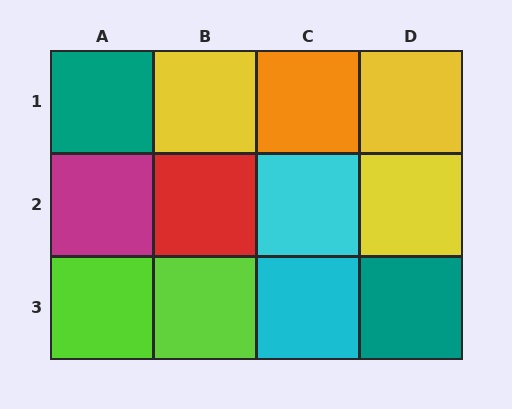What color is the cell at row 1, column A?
Teal.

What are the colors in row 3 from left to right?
Lime, lime, cyan, teal.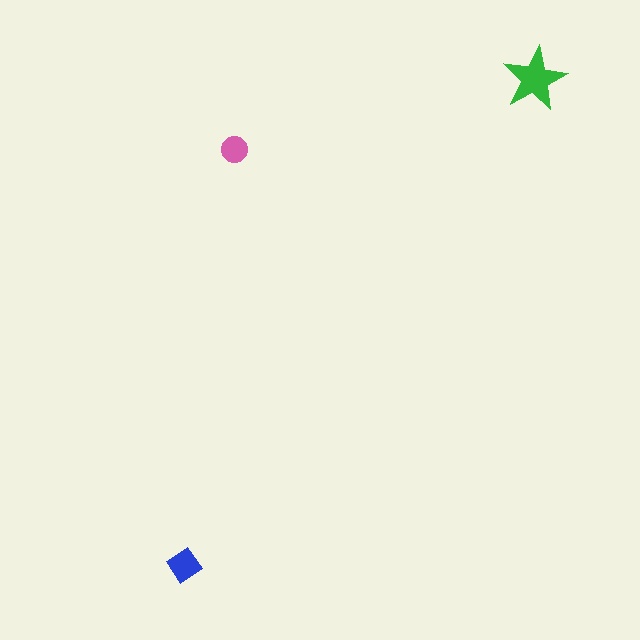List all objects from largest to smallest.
The green star, the blue diamond, the pink circle.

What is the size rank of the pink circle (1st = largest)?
3rd.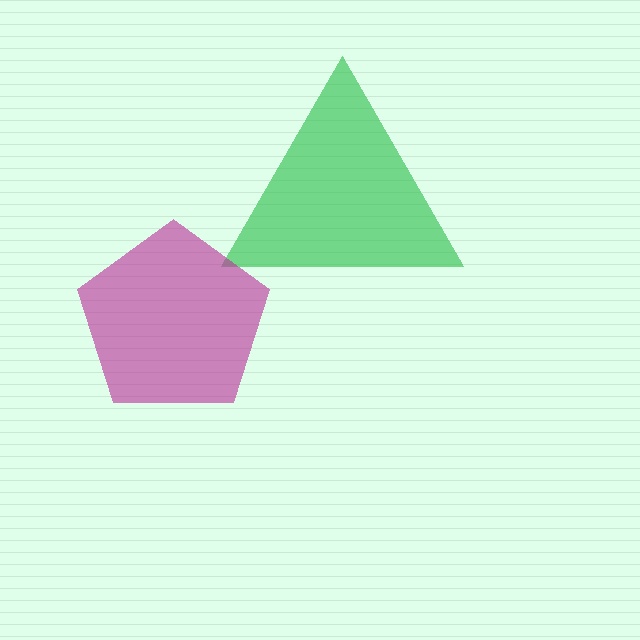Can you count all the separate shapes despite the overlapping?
Yes, there are 2 separate shapes.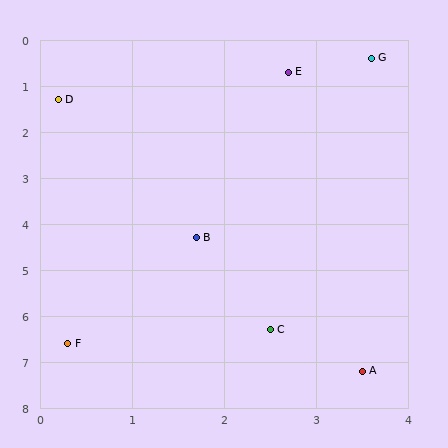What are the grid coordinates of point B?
Point B is at approximately (1.7, 4.3).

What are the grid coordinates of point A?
Point A is at approximately (3.5, 7.2).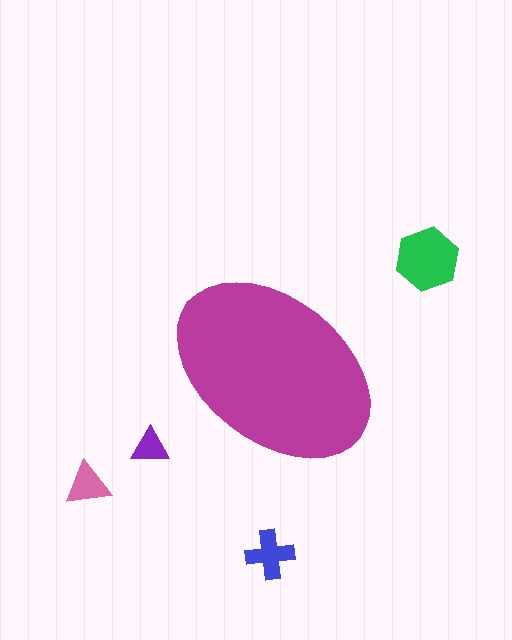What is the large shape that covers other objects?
A magenta ellipse.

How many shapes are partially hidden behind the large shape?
0 shapes are partially hidden.